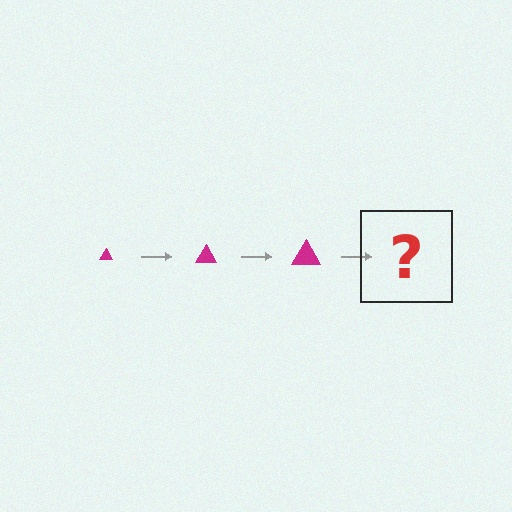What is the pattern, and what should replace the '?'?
The pattern is that the triangle gets progressively larger each step. The '?' should be a magenta triangle, larger than the previous one.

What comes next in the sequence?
The next element should be a magenta triangle, larger than the previous one.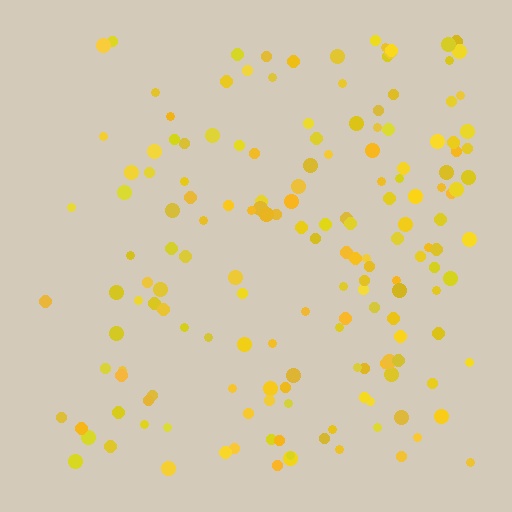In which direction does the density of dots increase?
From left to right, with the right side densest.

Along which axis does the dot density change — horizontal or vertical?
Horizontal.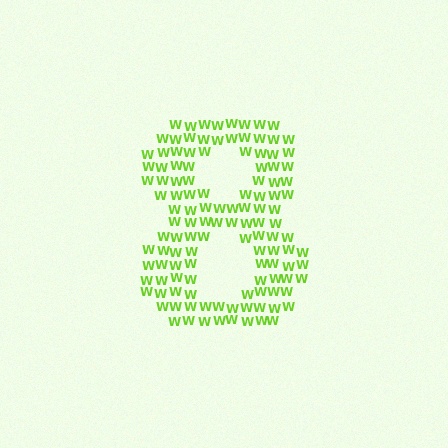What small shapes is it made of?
It is made of small letter W's.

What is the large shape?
The large shape is the digit 8.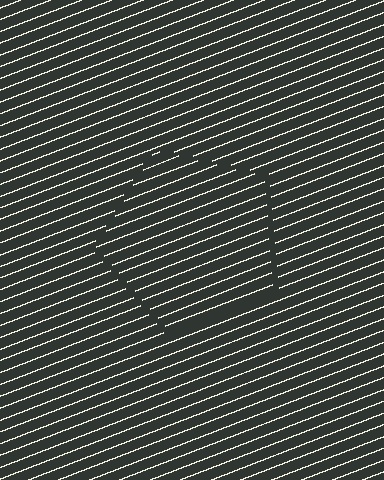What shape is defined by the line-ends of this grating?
An illusory pentagon. The interior of the shape contains the same grating, shifted by half a period — the contour is defined by the phase discontinuity where line-ends from the inner and outer gratings abut.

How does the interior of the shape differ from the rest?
The interior of the shape contains the same grating, shifted by half a period — the contour is defined by the phase discontinuity where line-ends from the inner and outer gratings abut.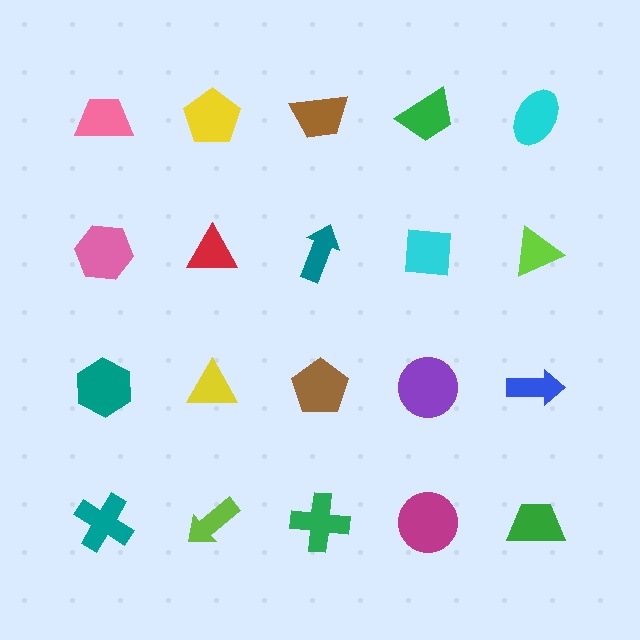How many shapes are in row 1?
5 shapes.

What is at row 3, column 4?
A purple circle.